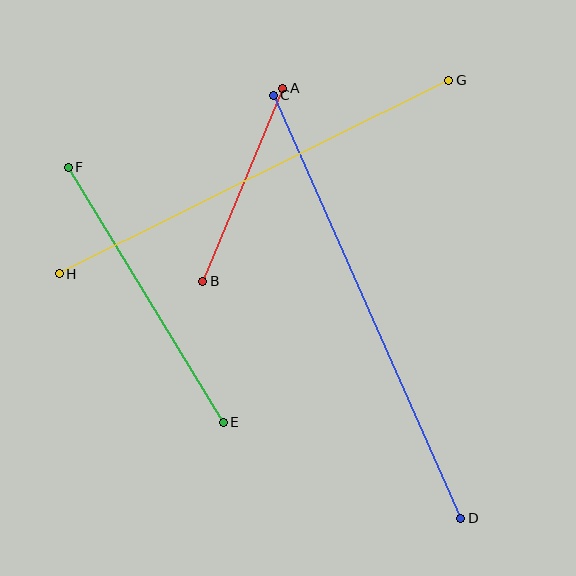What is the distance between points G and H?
The distance is approximately 435 pixels.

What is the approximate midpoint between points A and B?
The midpoint is at approximately (243, 185) pixels.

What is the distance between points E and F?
The distance is approximately 299 pixels.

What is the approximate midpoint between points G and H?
The midpoint is at approximately (254, 177) pixels.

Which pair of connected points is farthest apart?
Points C and D are farthest apart.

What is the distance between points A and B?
The distance is approximately 209 pixels.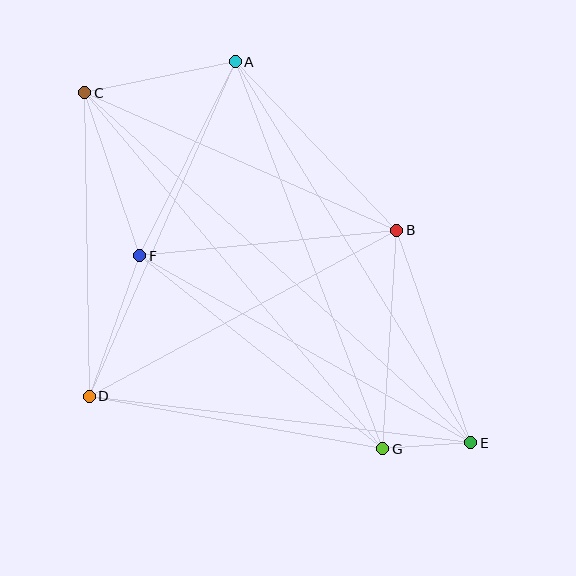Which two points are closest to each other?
Points E and G are closest to each other.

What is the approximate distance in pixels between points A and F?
The distance between A and F is approximately 216 pixels.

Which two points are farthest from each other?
Points C and E are farthest from each other.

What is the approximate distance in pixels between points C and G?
The distance between C and G is approximately 464 pixels.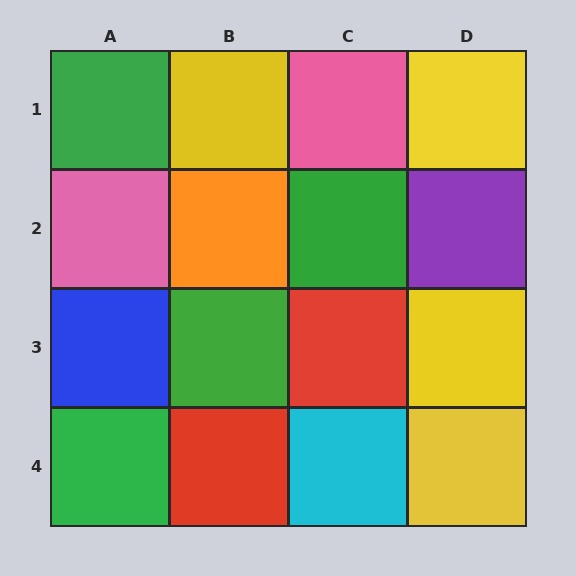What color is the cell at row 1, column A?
Green.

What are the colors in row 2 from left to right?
Pink, orange, green, purple.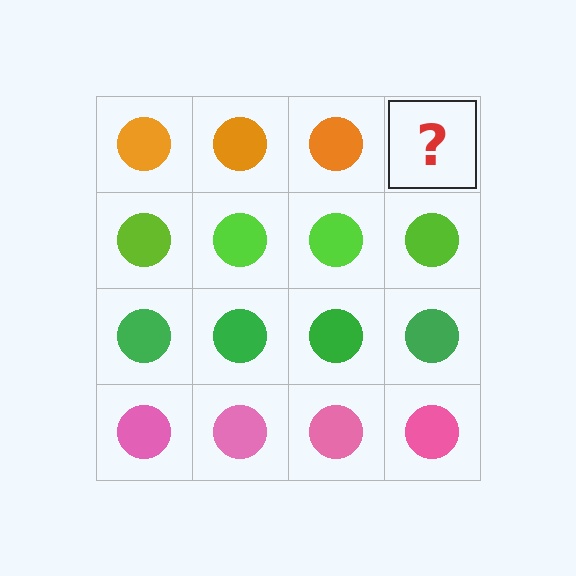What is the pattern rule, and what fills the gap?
The rule is that each row has a consistent color. The gap should be filled with an orange circle.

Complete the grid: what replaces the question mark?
The question mark should be replaced with an orange circle.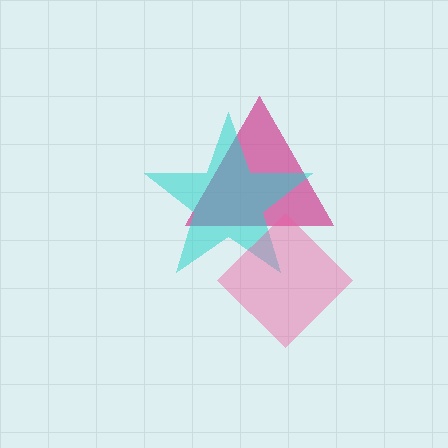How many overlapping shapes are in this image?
There are 3 overlapping shapes in the image.